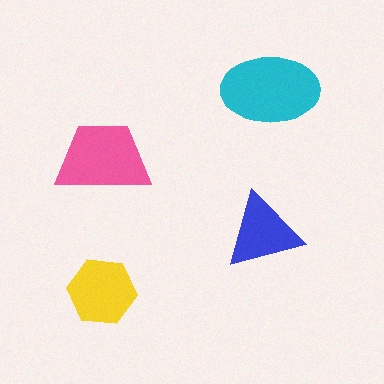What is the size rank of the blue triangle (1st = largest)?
4th.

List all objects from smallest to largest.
The blue triangle, the yellow hexagon, the pink trapezoid, the cyan ellipse.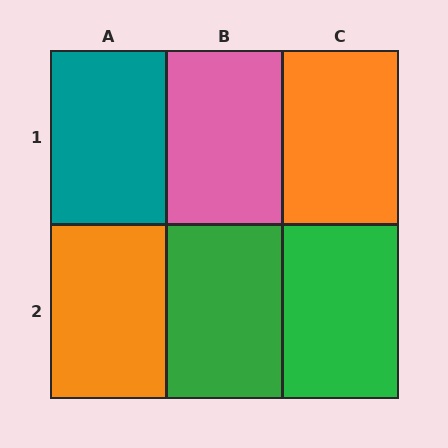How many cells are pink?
1 cell is pink.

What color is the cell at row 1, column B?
Pink.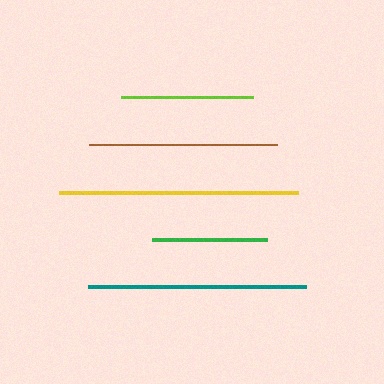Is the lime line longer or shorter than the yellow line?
The yellow line is longer than the lime line.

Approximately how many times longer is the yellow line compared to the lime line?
The yellow line is approximately 1.8 times the length of the lime line.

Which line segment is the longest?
The yellow line is the longest at approximately 239 pixels.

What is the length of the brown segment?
The brown segment is approximately 188 pixels long.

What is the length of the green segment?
The green segment is approximately 116 pixels long.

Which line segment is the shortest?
The green line is the shortest at approximately 116 pixels.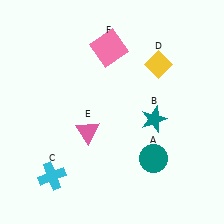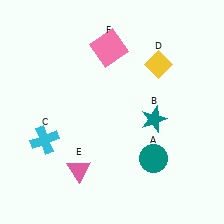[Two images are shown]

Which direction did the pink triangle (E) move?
The pink triangle (E) moved down.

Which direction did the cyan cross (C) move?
The cyan cross (C) moved up.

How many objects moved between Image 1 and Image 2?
2 objects moved between the two images.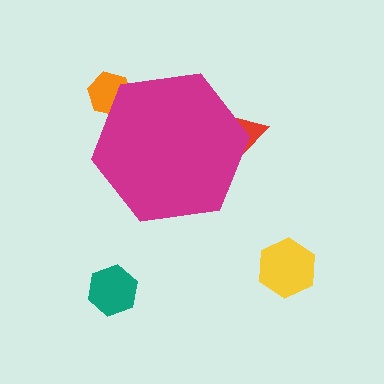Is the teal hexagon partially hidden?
No, the teal hexagon is fully visible.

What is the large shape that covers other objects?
A magenta hexagon.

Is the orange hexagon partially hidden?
Yes, the orange hexagon is partially hidden behind the magenta hexagon.